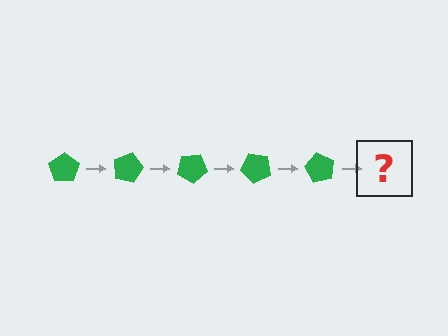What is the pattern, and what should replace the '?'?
The pattern is that the pentagon rotates 15 degrees each step. The '?' should be a green pentagon rotated 75 degrees.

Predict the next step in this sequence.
The next step is a green pentagon rotated 75 degrees.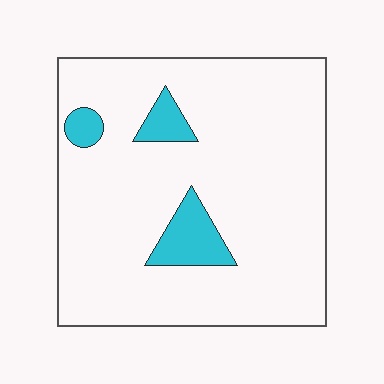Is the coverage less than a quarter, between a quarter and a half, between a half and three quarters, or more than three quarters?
Less than a quarter.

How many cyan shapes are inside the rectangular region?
3.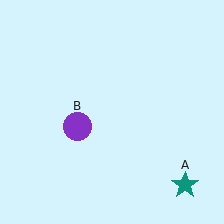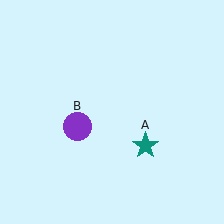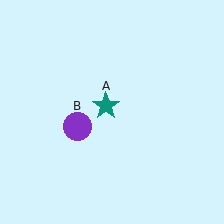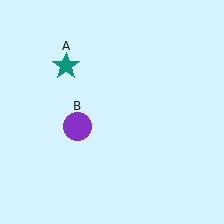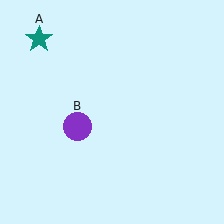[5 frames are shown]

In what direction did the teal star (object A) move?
The teal star (object A) moved up and to the left.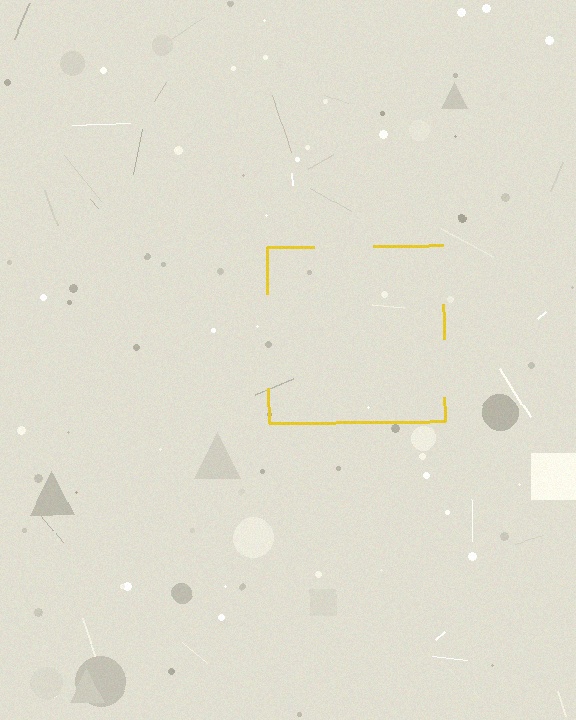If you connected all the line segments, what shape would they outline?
They would outline a square.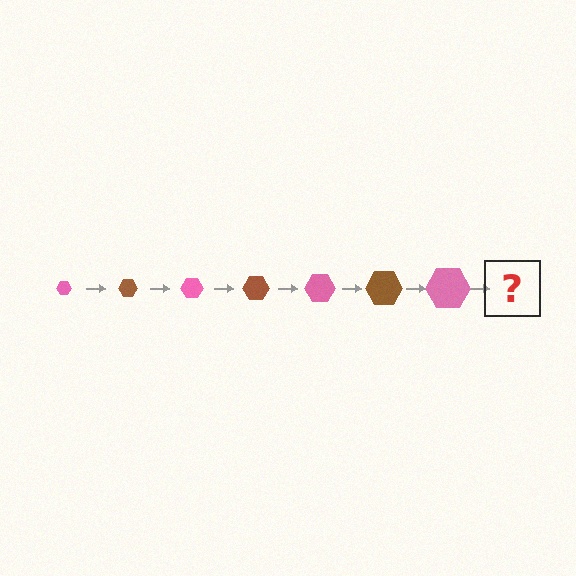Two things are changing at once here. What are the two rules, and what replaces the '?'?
The two rules are that the hexagon grows larger each step and the color cycles through pink and brown. The '?' should be a brown hexagon, larger than the previous one.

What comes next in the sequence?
The next element should be a brown hexagon, larger than the previous one.